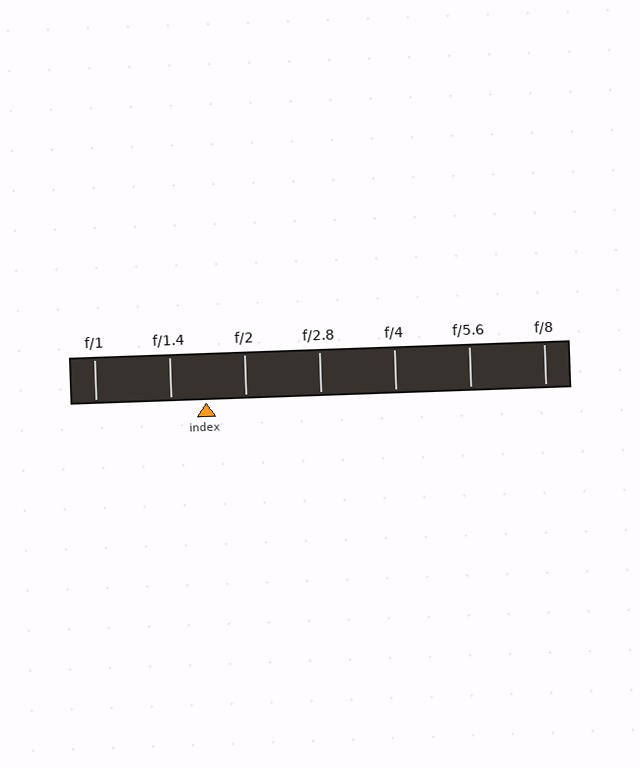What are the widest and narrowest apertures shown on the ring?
The widest aperture shown is f/1 and the narrowest is f/8.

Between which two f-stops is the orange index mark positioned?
The index mark is between f/1.4 and f/2.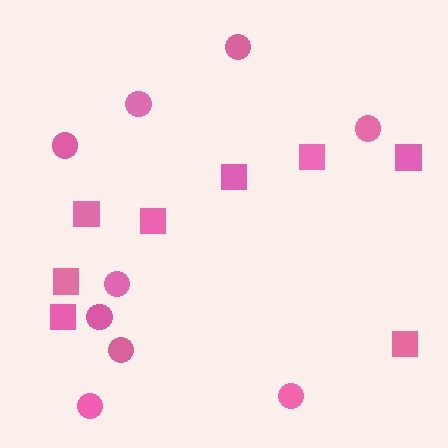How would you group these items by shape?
There are 2 groups: one group of circles (9) and one group of squares (8).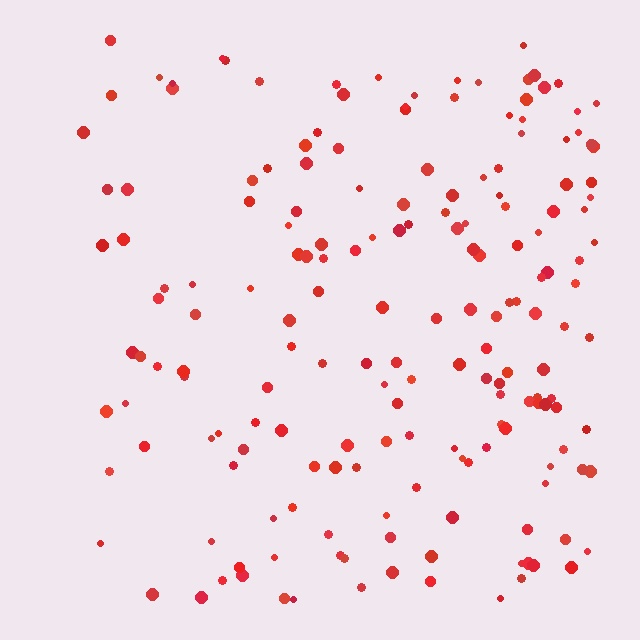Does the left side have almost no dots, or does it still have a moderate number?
Still a moderate number, just noticeably fewer than the right.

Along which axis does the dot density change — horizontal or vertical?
Horizontal.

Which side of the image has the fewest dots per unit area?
The left.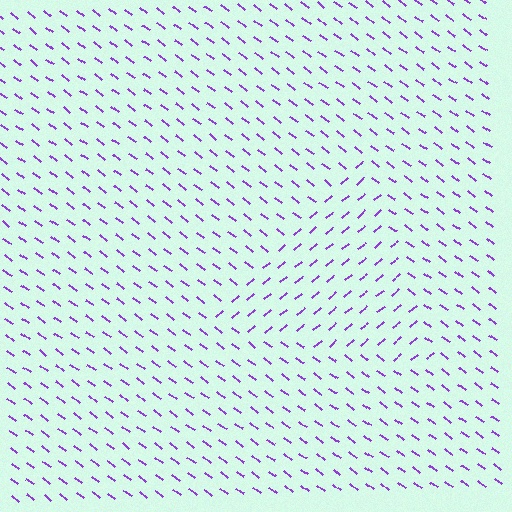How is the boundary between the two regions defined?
The boundary is defined purely by a change in line orientation (approximately 77 degrees difference). All lines are the same color and thickness.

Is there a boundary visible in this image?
Yes, there is a texture boundary formed by a change in line orientation.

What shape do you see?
I see a triangle.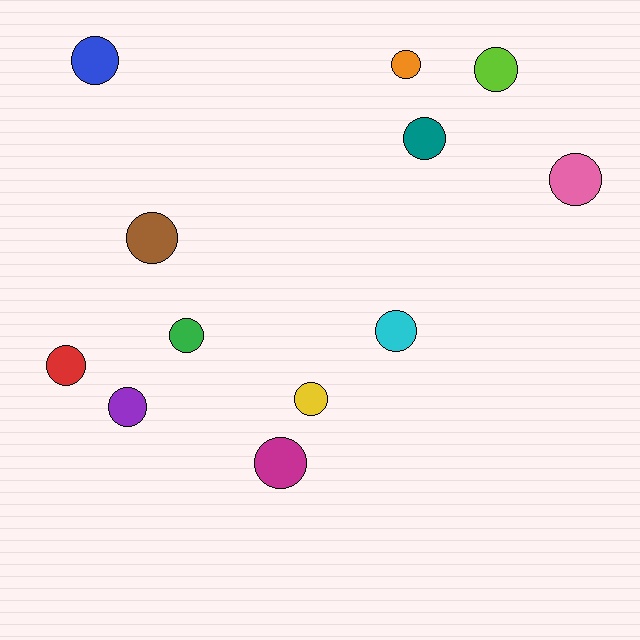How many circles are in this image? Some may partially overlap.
There are 12 circles.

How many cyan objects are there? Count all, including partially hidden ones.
There is 1 cyan object.